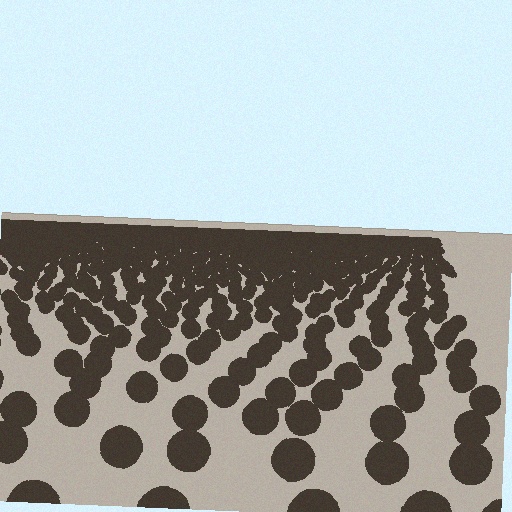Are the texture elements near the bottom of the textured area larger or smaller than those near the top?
Larger. Near the bottom, elements are closer to the viewer and appear at a bigger on-screen size.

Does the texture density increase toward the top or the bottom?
Density increases toward the top.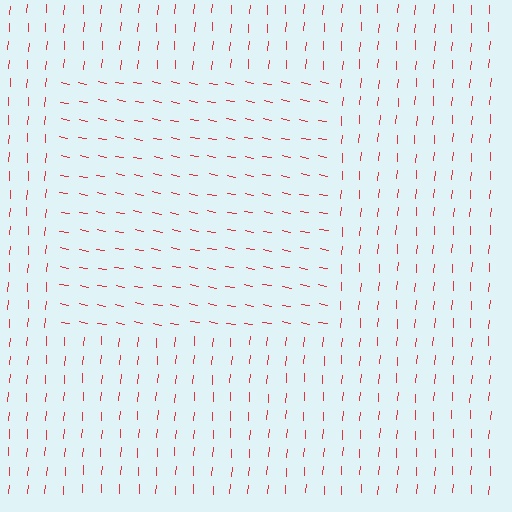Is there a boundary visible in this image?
Yes, there is a texture boundary formed by a change in line orientation.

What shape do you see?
I see a rectangle.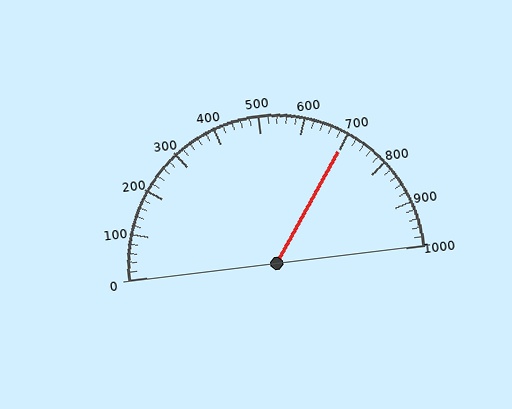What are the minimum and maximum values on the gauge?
The gauge ranges from 0 to 1000.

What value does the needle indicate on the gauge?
The needle indicates approximately 700.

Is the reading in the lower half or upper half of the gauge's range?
The reading is in the upper half of the range (0 to 1000).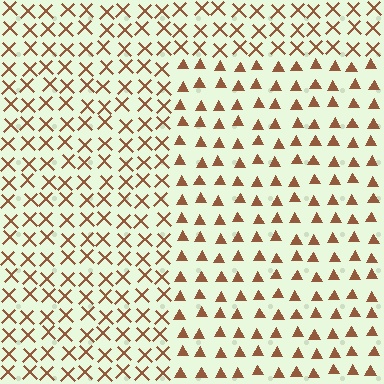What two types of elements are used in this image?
The image uses triangles inside the rectangle region and X marks outside it.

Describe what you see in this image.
The image is filled with small brown elements arranged in a uniform grid. A rectangle-shaped region contains triangles, while the surrounding area contains X marks. The boundary is defined purely by the change in element shape.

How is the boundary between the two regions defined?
The boundary is defined by a change in element shape: triangles inside vs. X marks outside. All elements share the same color and spacing.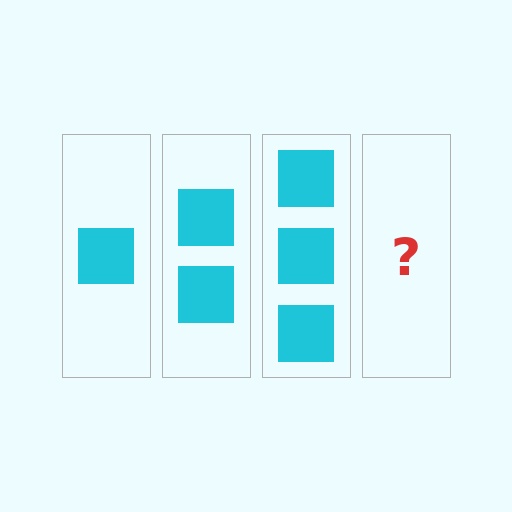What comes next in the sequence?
The next element should be 4 squares.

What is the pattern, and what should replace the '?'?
The pattern is that each step adds one more square. The '?' should be 4 squares.